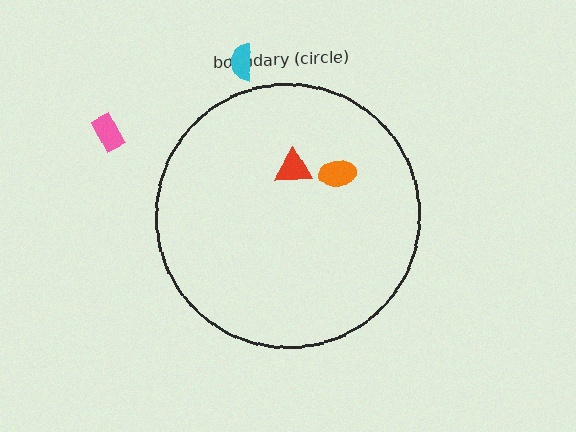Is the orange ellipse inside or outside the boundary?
Inside.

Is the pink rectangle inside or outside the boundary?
Outside.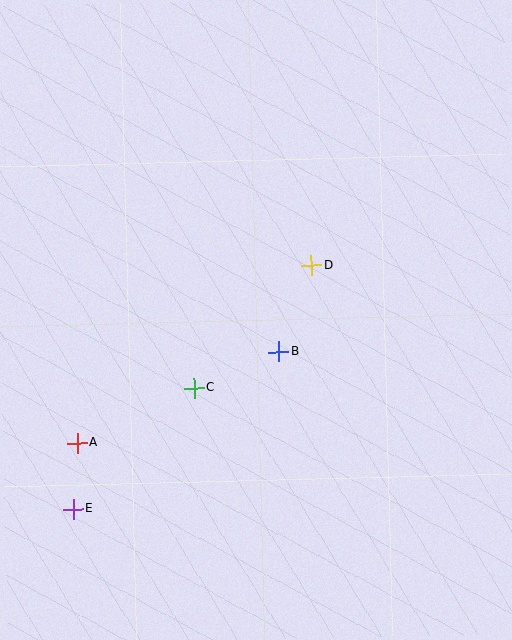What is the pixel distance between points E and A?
The distance between E and A is 66 pixels.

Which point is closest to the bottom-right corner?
Point B is closest to the bottom-right corner.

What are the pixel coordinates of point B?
Point B is at (279, 352).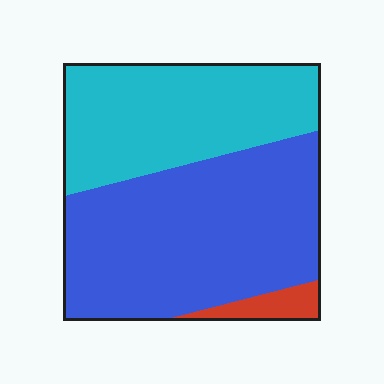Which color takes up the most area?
Blue, at roughly 55%.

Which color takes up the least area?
Red, at roughly 5%.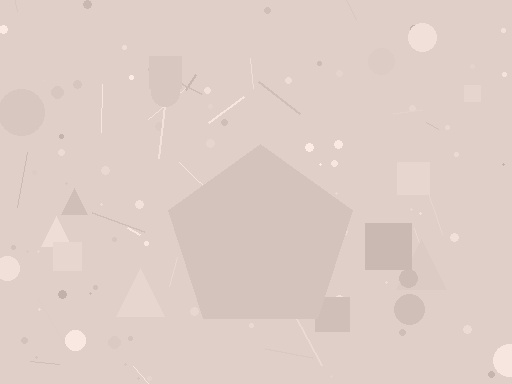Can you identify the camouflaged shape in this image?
The camouflaged shape is a pentagon.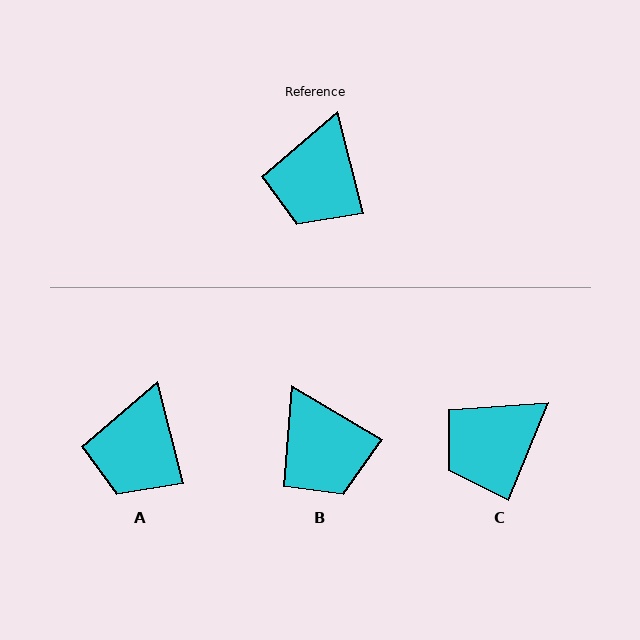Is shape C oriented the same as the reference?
No, it is off by about 37 degrees.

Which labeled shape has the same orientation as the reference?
A.